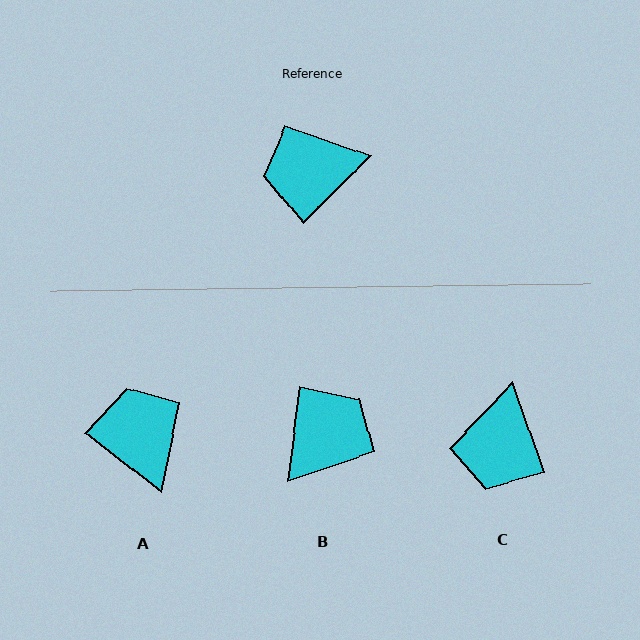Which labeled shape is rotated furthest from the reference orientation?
B, about 142 degrees away.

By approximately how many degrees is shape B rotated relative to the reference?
Approximately 142 degrees clockwise.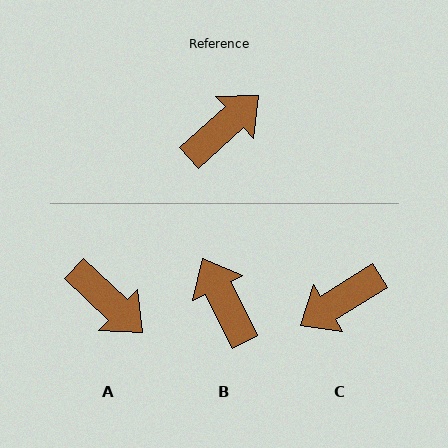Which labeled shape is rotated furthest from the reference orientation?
C, about 170 degrees away.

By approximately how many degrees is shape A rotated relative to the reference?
Approximately 85 degrees clockwise.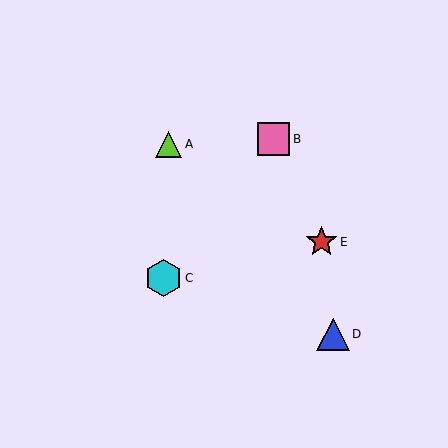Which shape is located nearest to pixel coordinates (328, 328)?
The blue triangle (labeled D) at (333, 334) is nearest to that location.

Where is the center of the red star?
The center of the red star is at (321, 242).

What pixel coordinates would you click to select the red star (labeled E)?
Click at (321, 242) to select the red star E.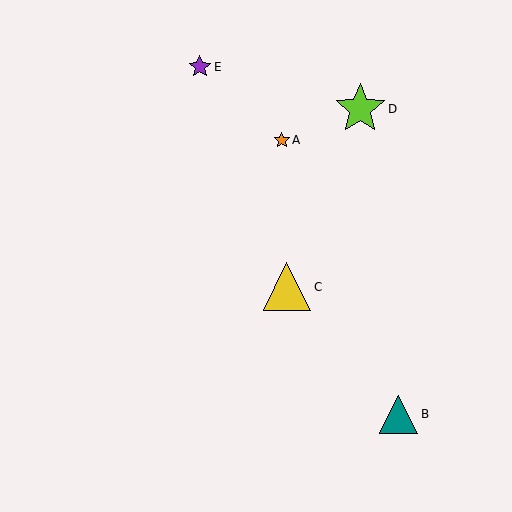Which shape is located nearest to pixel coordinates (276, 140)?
The orange star (labeled A) at (282, 140) is nearest to that location.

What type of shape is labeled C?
Shape C is a yellow triangle.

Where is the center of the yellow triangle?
The center of the yellow triangle is at (287, 287).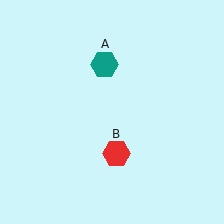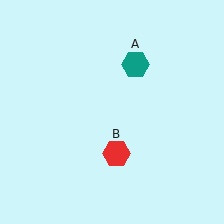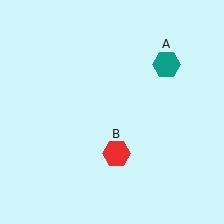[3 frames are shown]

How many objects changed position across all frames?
1 object changed position: teal hexagon (object A).